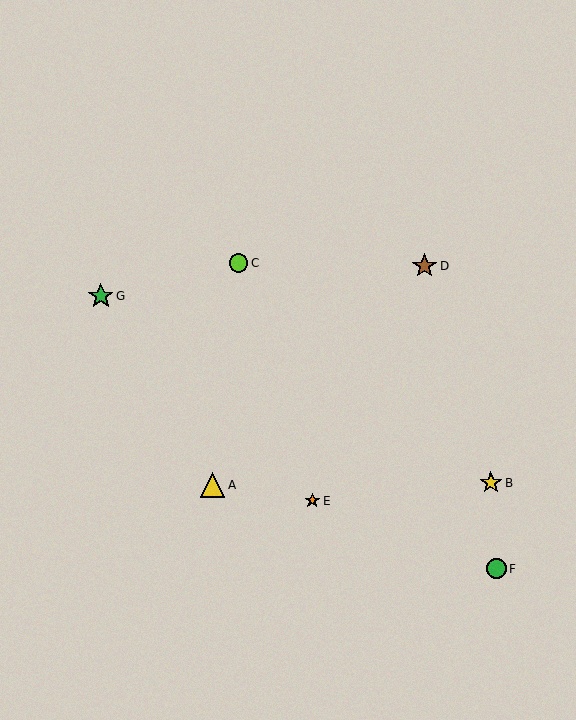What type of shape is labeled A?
Shape A is a yellow triangle.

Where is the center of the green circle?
The center of the green circle is at (497, 569).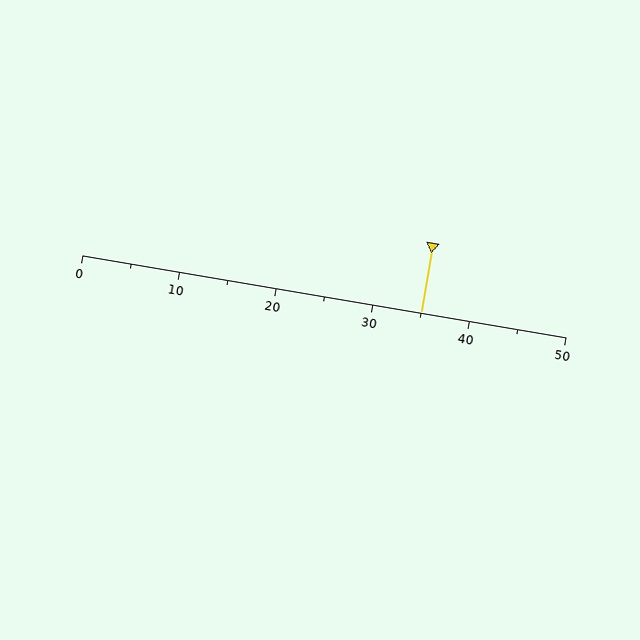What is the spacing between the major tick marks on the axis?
The major ticks are spaced 10 apart.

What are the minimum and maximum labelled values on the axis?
The axis runs from 0 to 50.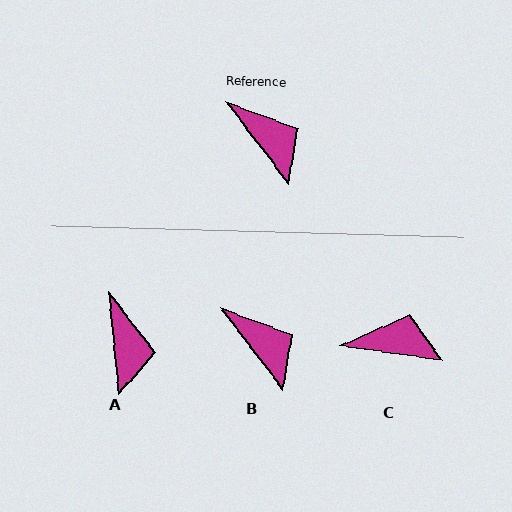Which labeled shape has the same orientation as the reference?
B.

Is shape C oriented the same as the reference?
No, it is off by about 45 degrees.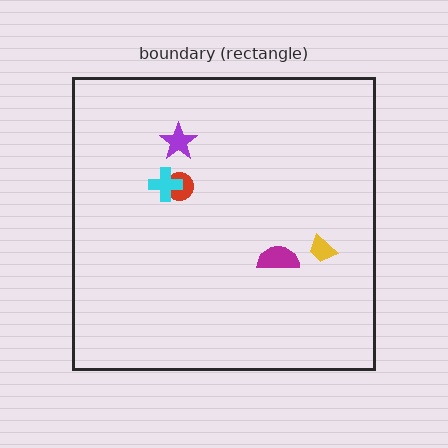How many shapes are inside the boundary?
5 inside, 0 outside.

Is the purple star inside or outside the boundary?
Inside.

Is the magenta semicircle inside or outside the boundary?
Inside.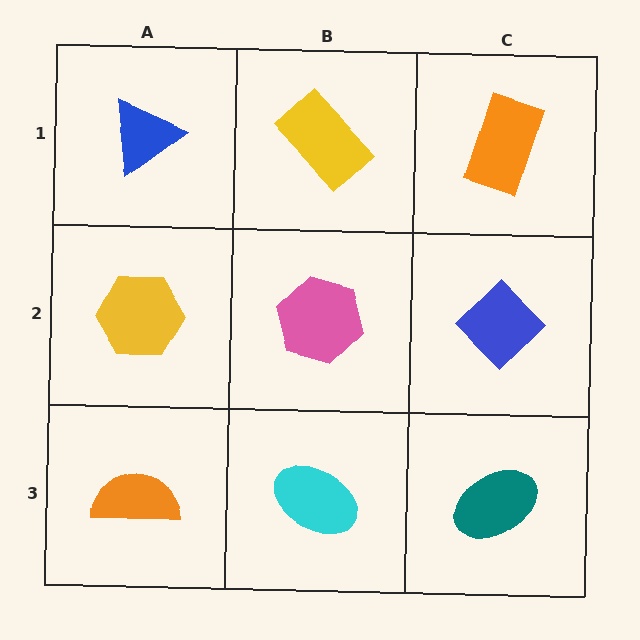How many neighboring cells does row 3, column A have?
2.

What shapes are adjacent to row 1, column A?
A yellow hexagon (row 2, column A), a yellow rectangle (row 1, column B).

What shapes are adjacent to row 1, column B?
A pink hexagon (row 2, column B), a blue triangle (row 1, column A), an orange rectangle (row 1, column C).